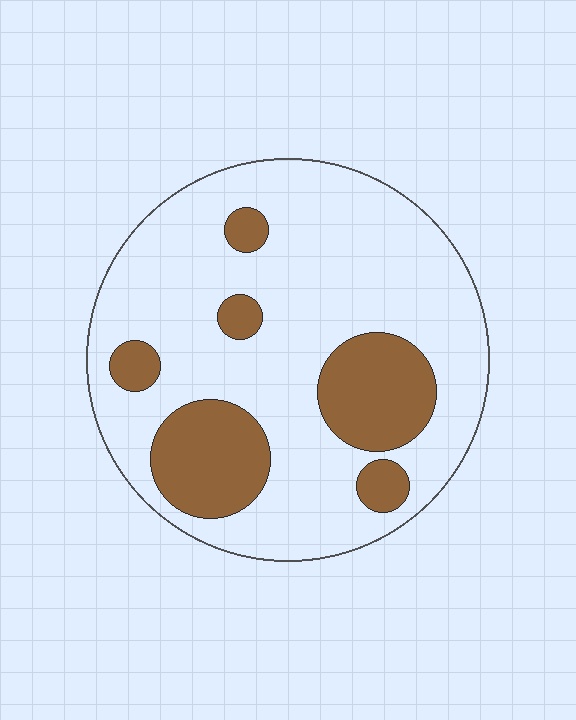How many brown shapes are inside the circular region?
6.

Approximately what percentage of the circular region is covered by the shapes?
Approximately 25%.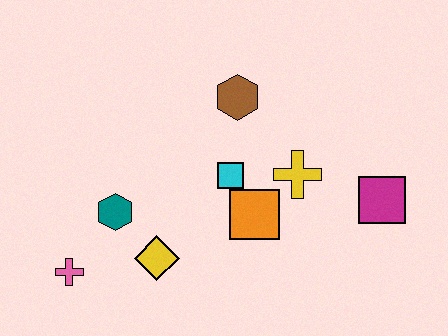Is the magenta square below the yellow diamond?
No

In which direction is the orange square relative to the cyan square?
The orange square is below the cyan square.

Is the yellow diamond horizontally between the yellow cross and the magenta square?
No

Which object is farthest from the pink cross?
The magenta square is farthest from the pink cross.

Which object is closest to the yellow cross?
The orange square is closest to the yellow cross.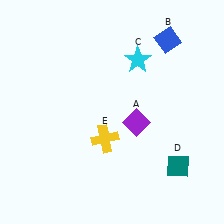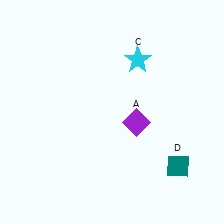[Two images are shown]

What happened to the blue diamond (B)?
The blue diamond (B) was removed in Image 2. It was in the top-right area of Image 1.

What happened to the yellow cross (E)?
The yellow cross (E) was removed in Image 2. It was in the bottom-left area of Image 1.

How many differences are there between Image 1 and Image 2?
There are 2 differences between the two images.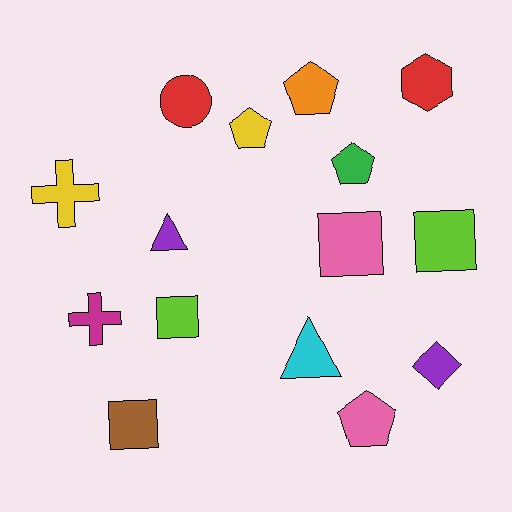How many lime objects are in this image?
There are 2 lime objects.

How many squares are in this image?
There are 4 squares.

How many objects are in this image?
There are 15 objects.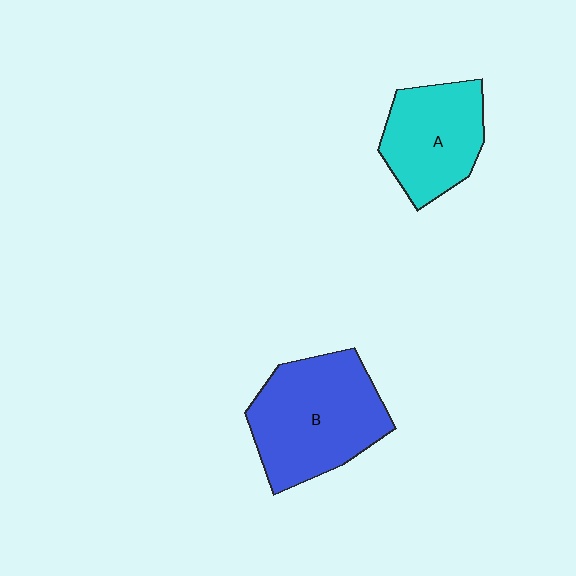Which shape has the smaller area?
Shape A (cyan).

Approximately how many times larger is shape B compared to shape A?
Approximately 1.4 times.